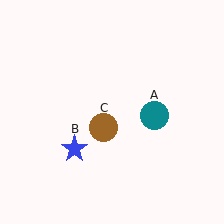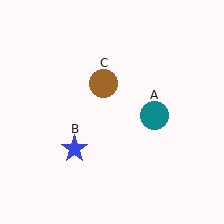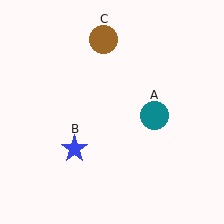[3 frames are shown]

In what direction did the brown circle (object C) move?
The brown circle (object C) moved up.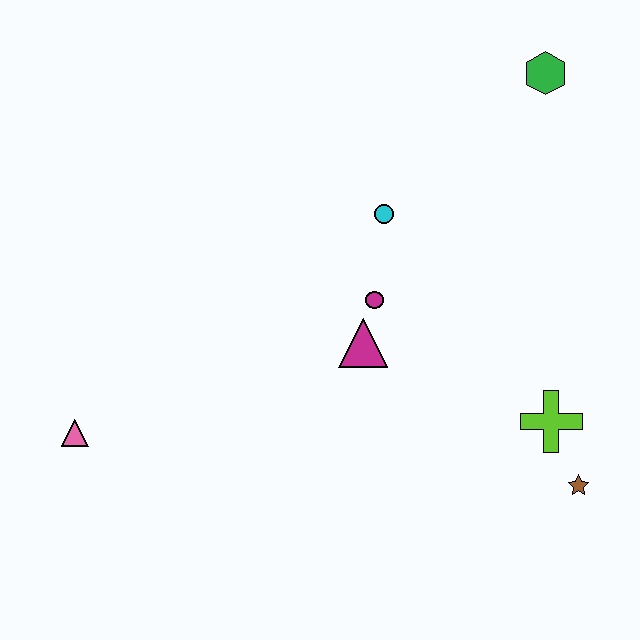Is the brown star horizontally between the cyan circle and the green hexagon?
No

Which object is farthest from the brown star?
The pink triangle is farthest from the brown star.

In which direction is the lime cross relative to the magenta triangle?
The lime cross is to the right of the magenta triangle.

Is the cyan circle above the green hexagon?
No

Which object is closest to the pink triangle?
The magenta triangle is closest to the pink triangle.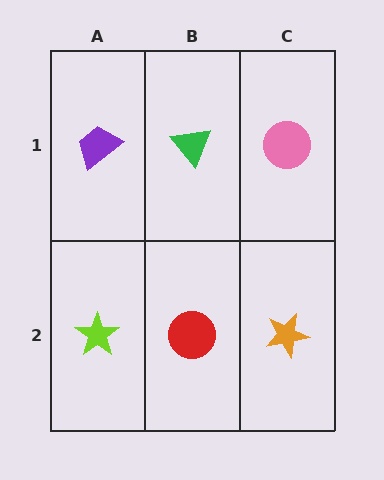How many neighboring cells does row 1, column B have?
3.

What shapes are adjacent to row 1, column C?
An orange star (row 2, column C), a green triangle (row 1, column B).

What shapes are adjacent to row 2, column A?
A purple trapezoid (row 1, column A), a red circle (row 2, column B).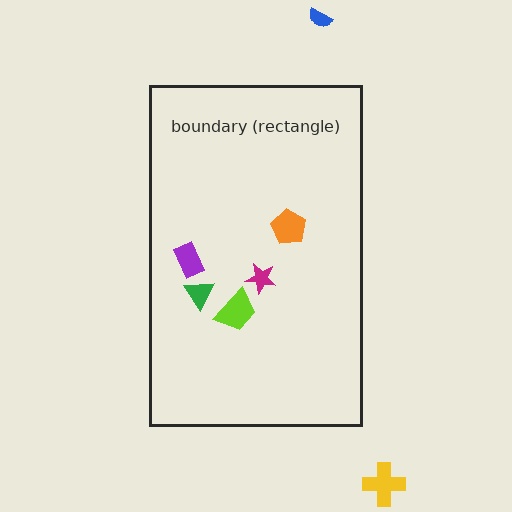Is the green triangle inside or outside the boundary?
Inside.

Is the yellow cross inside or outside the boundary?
Outside.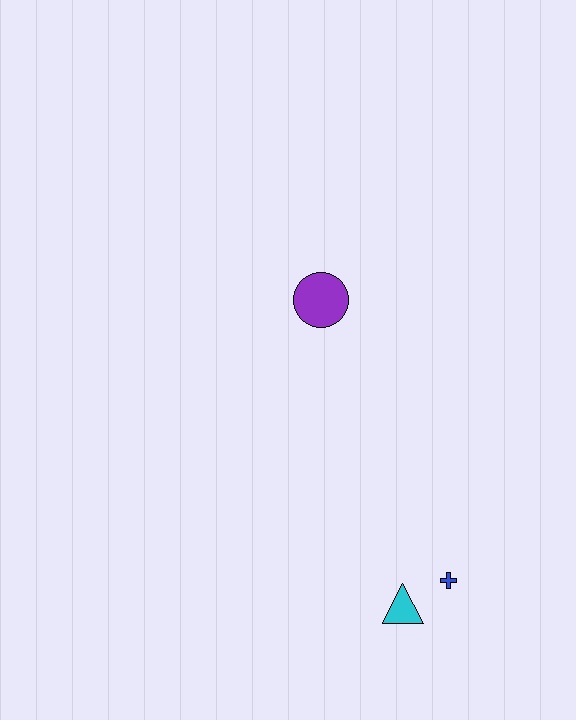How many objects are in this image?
There are 3 objects.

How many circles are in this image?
There is 1 circle.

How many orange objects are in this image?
There are no orange objects.